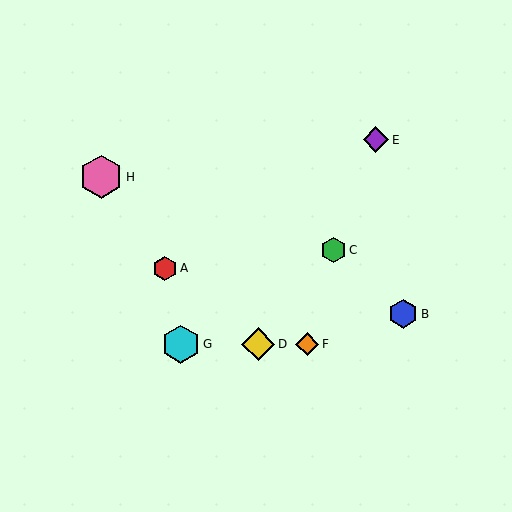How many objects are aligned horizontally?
3 objects (D, F, G) are aligned horizontally.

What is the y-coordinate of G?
Object G is at y≈344.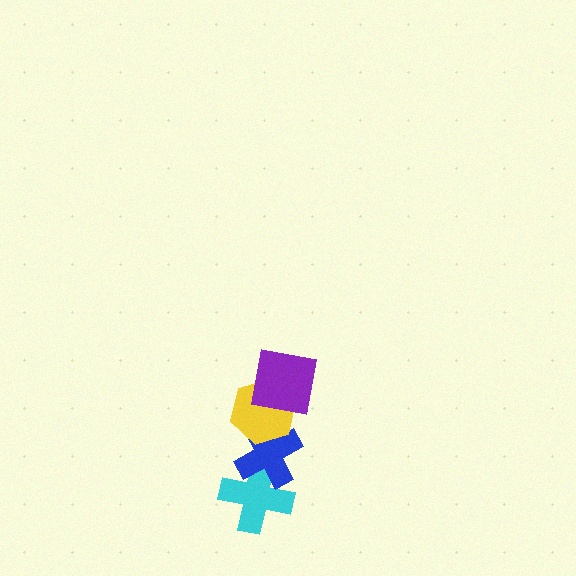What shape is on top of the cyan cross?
The blue cross is on top of the cyan cross.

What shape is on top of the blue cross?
The yellow hexagon is on top of the blue cross.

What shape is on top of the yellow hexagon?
The purple square is on top of the yellow hexagon.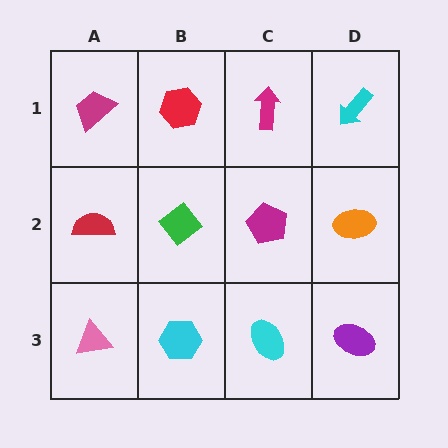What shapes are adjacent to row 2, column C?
A magenta arrow (row 1, column C), a cyan ellipse (row 3, column C), a green diamond (row 2, column B), an orange ellipse (row 2, column D).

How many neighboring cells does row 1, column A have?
2.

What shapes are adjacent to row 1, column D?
An orange ellipse (row 2, column D), a magenta arrow (row 1, column C).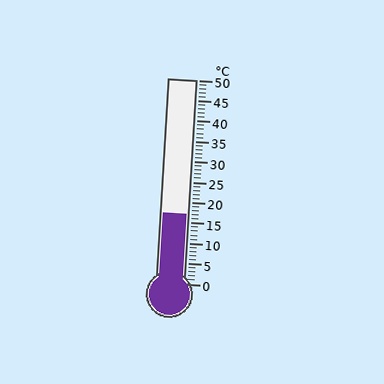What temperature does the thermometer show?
The thermometer shows approximately 17°C.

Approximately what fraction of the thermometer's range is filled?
The thermometer is filled to approximately 35% of its range.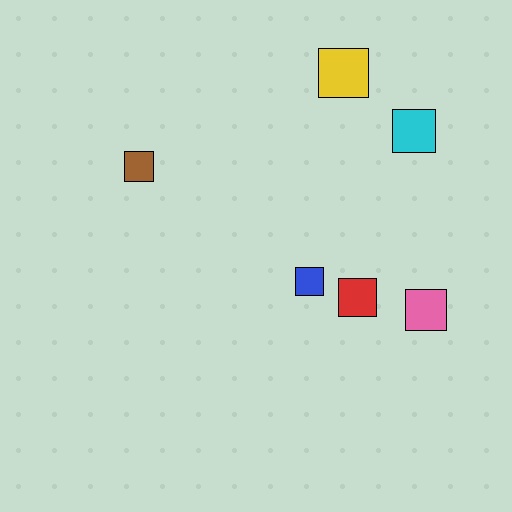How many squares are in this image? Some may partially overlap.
There are 6 squares.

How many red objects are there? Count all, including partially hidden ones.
There is 1 red object.